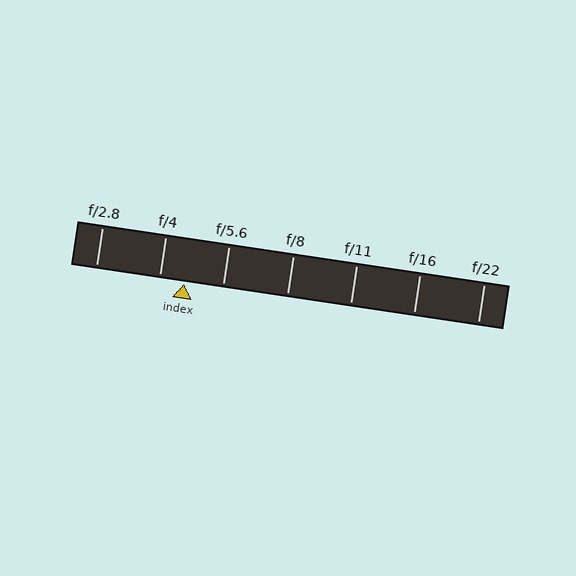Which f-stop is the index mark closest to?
The index mark is closest to f/4.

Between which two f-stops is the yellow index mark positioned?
The index mark is between f/4 and f/5.6.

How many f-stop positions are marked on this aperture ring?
There are 7 f-stop positions marked.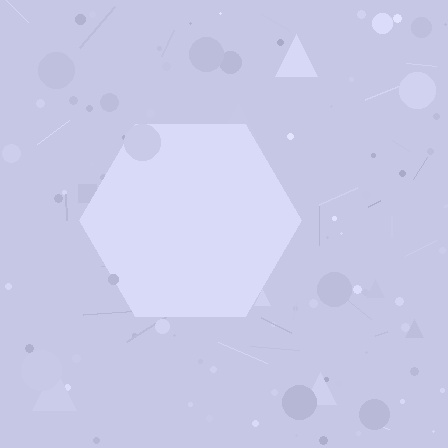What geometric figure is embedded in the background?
A hexagon is embedded in the background.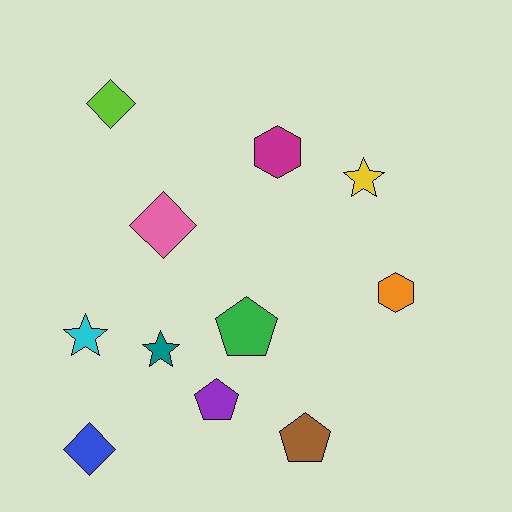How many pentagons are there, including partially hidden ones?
There are 3 pentagons.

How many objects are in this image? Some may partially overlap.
There are 11 objects.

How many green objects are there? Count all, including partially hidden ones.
There is 1 green object.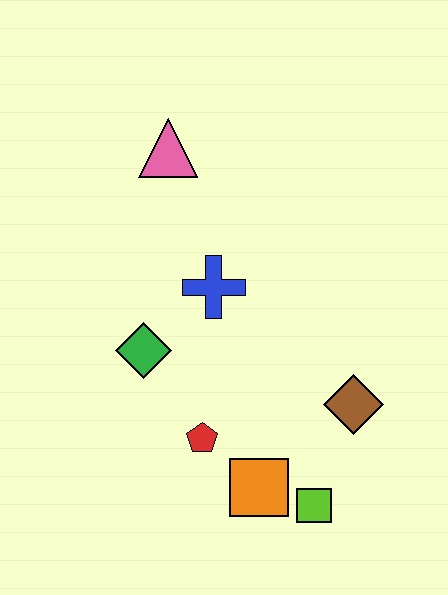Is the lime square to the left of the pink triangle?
No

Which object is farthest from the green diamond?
The lime square is farthest from the green diamond.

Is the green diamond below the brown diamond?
No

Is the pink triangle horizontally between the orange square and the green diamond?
Yes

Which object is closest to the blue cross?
The green diamond is closest to the blue cross.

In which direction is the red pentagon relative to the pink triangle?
The red pentagon is below the pink triangle.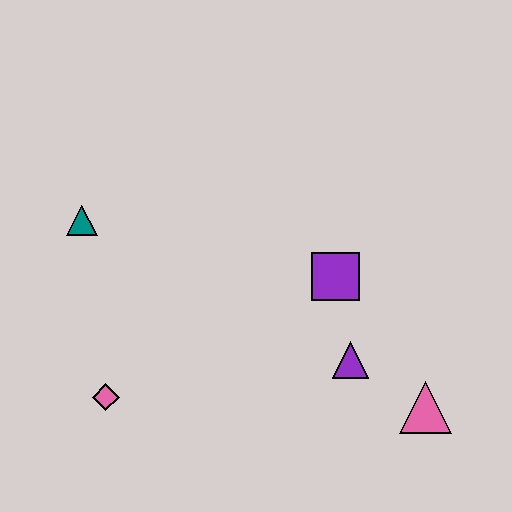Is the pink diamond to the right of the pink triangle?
No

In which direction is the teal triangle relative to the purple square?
The teal triangle is to the left of the purple square.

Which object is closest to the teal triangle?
The pink diamond is closest to the teal triangle.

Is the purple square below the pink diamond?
No